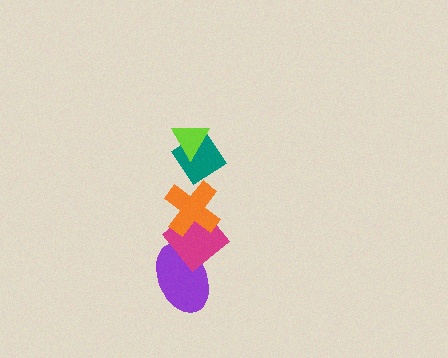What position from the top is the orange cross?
The orange cross is 3rd from the top.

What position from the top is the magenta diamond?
The magenta diamond is 4th from the top.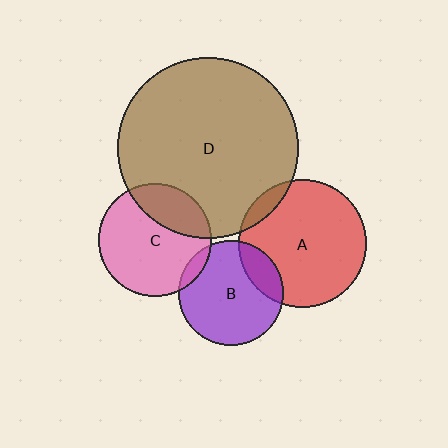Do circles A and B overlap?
Yes.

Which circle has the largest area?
Circle D (brown).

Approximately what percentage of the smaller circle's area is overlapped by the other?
Approximately 20%.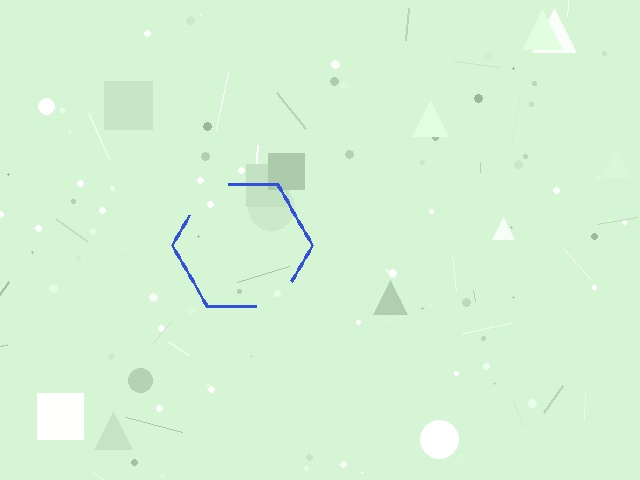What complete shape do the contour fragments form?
The contour fragments form a hexagon.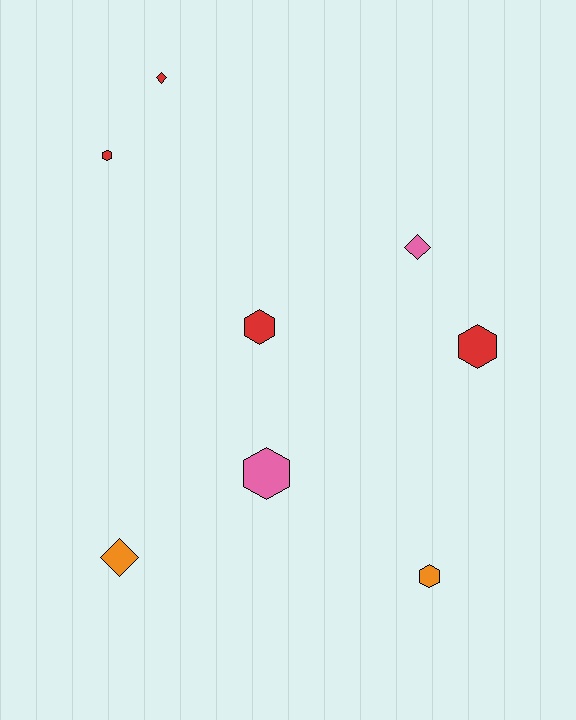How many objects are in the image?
There are 8 objects.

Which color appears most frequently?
Red, with 4 objects.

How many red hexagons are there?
There are 3 red hexagons.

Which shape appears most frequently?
Hexagon, with 5 objects.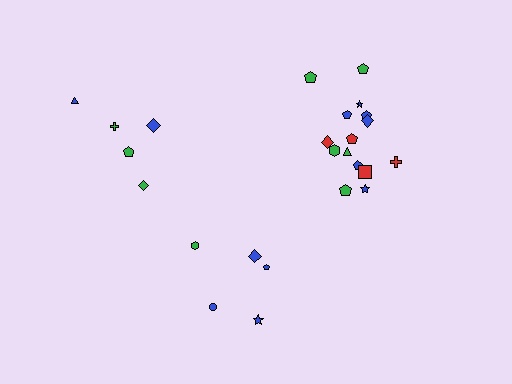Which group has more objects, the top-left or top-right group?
The top-right group.